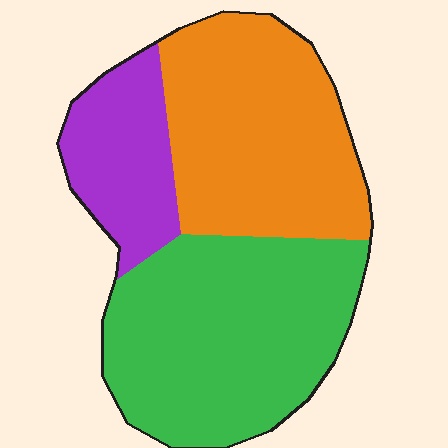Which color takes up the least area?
Purple, at roughly 20%.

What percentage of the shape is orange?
Orange takes up between a quarter and a half of the shape.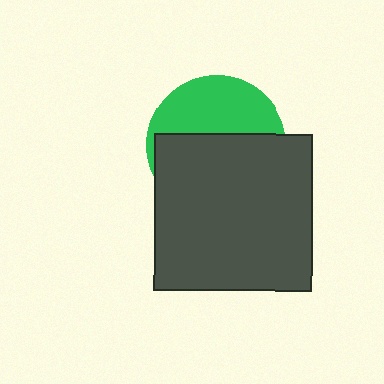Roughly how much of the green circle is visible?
A small part of it is visible (roughly 41%).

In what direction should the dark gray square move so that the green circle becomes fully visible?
The dark gray square should move down. That is the shortest direction to clear the overlap and leave the green circle fully visible.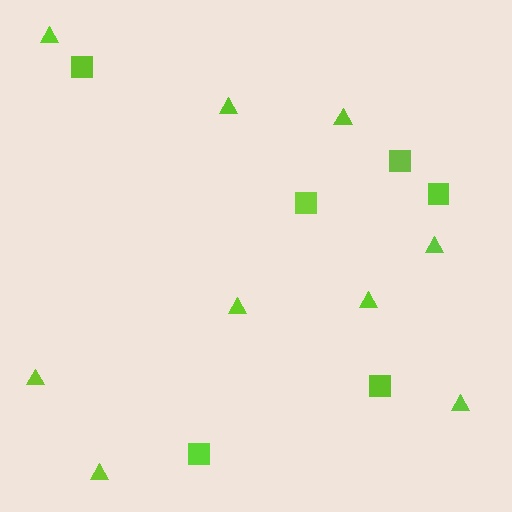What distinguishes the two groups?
There are 2 groups: one group of triangles (9) and one group of squares (6).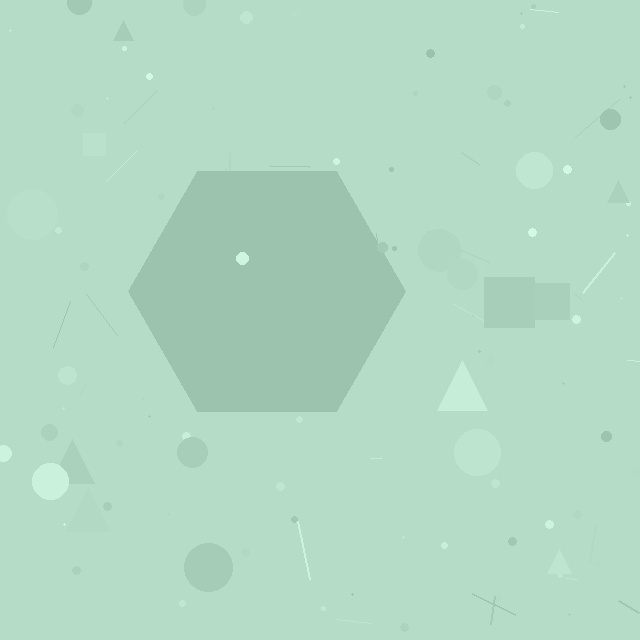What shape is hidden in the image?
A hexagon is hidden in the image.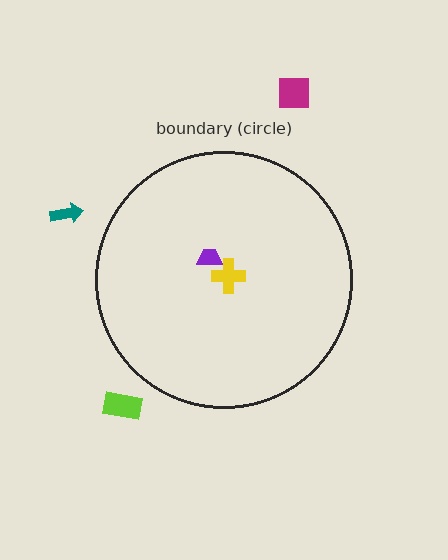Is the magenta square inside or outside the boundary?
Outside.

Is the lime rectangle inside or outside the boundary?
Outside.